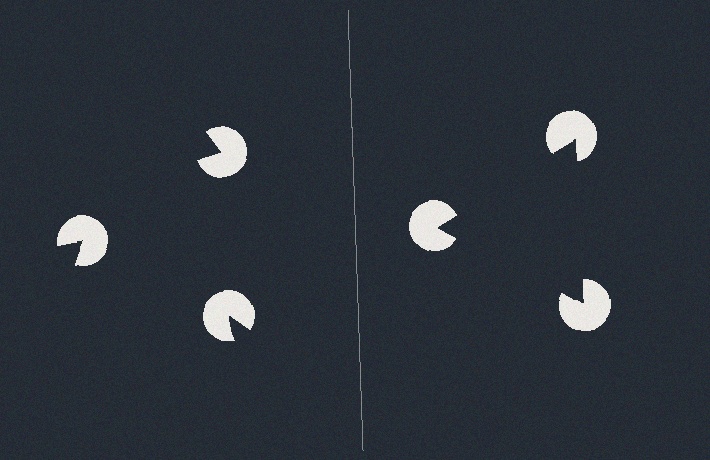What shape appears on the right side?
An illusory triangle.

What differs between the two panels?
The pac-man discs are positioned identically on both sides; only the wedge orientations differ. On the right they align to a triangle; on the left they are misaligned.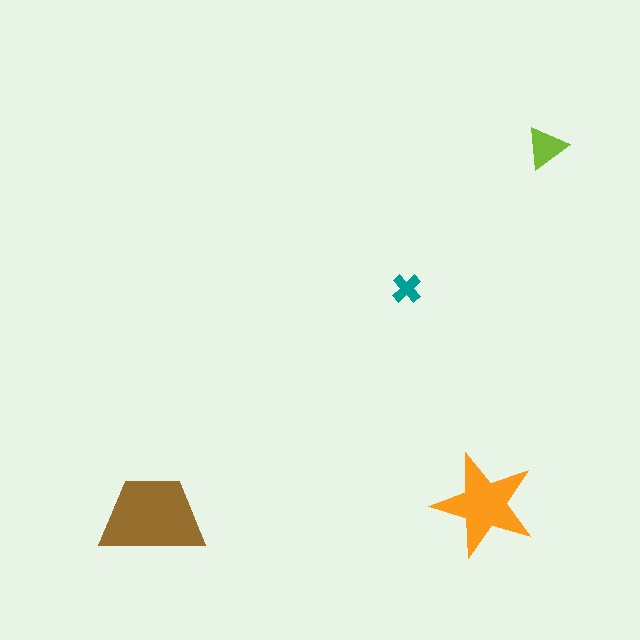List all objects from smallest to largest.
The teal cross, the lime triangle, the orange star, the brown trapezoid.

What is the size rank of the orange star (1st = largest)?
2nd.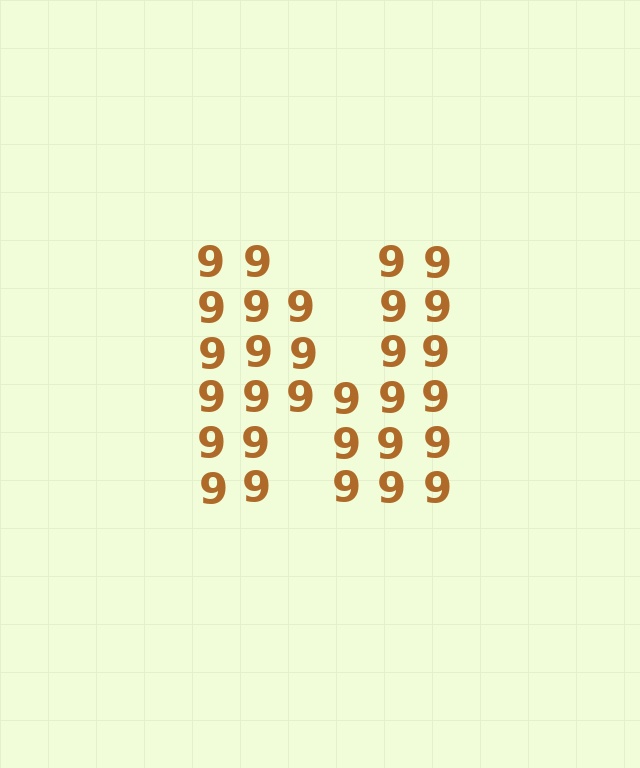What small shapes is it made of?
It is made of small digit 9's.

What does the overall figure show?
The overall figure shows the letter N.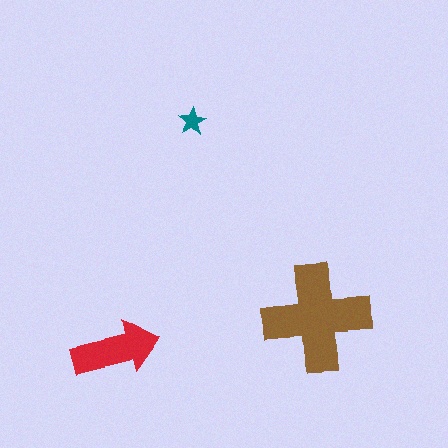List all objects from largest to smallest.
The brown cross, the red arrow, the teal star.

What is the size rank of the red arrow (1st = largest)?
2nd.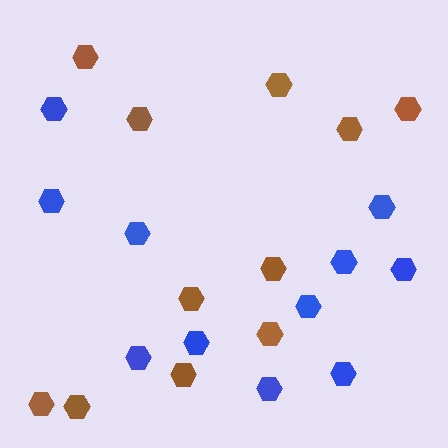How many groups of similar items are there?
There are 2 groups: one group of blue hexagons (11) and one group of brown hexagons (11).